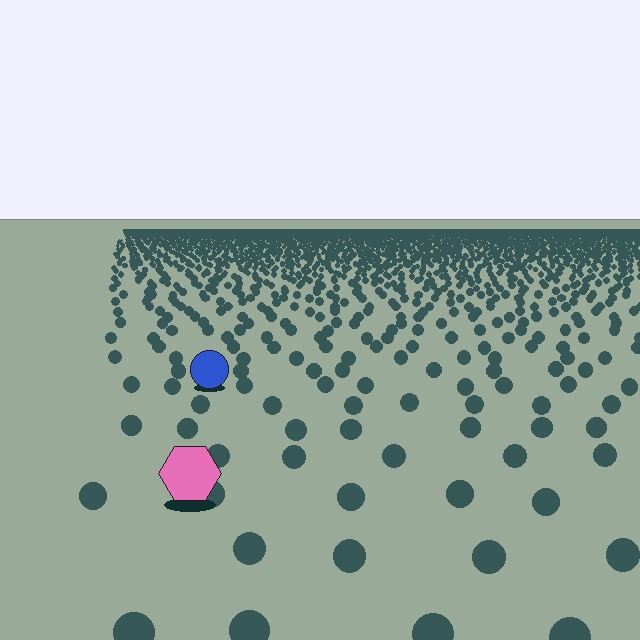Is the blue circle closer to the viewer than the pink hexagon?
No. The pink hexagon is closer — you can tell from the texture gradient: the ground texture is coarser near it.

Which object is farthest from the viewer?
The blue circle is farthest from the viewer. It appears smaller and the ground texture around it is denser.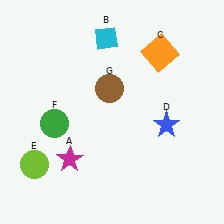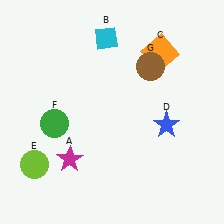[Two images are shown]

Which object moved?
The brown circle (G) moved right.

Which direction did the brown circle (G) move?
The brown circle (G) moved right.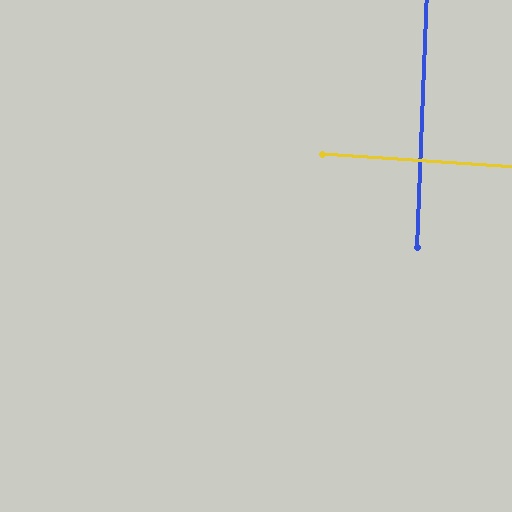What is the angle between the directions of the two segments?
Approximately 89 degrees.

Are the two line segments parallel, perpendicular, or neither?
Perpendicular — they meet at approximately 89°.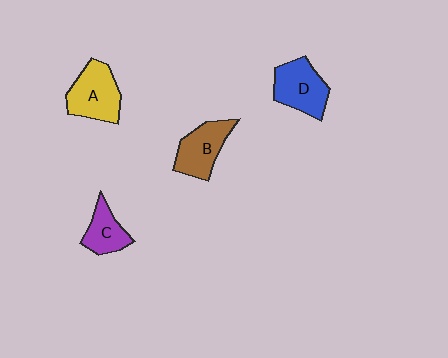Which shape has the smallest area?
Shape C (purple).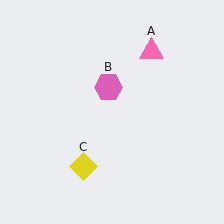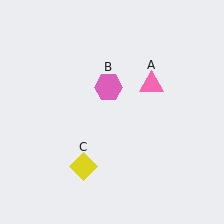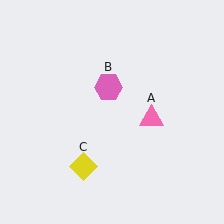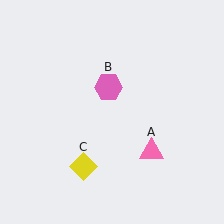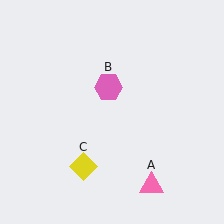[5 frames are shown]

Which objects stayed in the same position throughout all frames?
Pink hexagon (object B) and yellow diamond (object C) remained stationary.